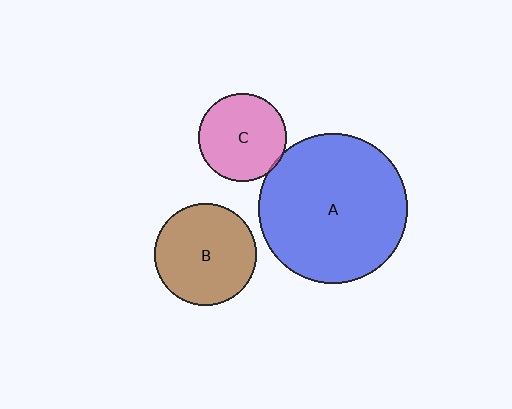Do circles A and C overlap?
Yes.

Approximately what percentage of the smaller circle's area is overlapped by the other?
Approximately 5%.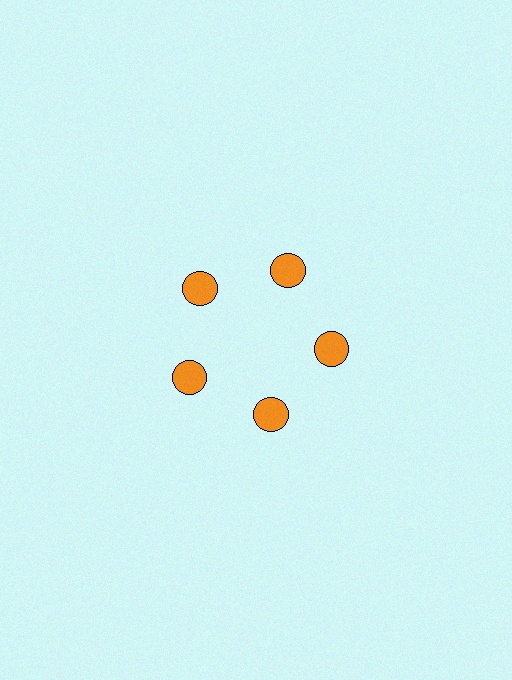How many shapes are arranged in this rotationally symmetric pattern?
There are 5 shapes, arranged in 5 groups of 1.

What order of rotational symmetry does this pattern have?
This pattern has 5-fold rotational symmetry.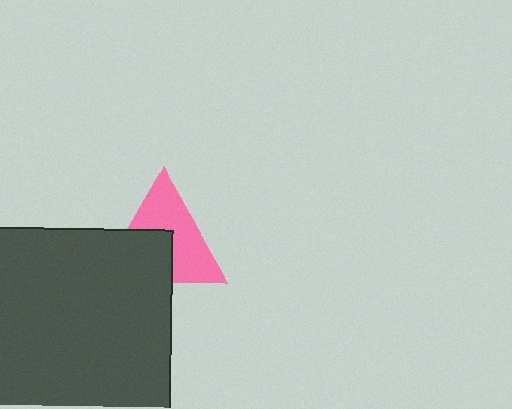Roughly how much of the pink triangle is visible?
About half of it is visible (roughly 58%).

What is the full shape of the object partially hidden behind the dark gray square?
The partially hidden object is a pink triangle.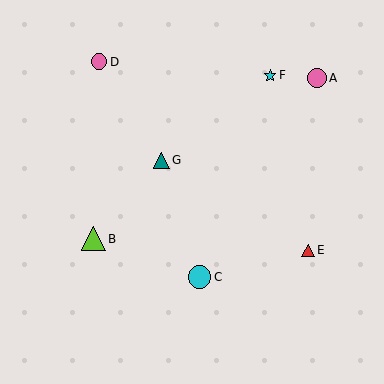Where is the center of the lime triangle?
The center of the lime triangle is at (93, 239).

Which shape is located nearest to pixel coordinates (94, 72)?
The pink circle (labeled D) at (99, 62) is nearest to that location.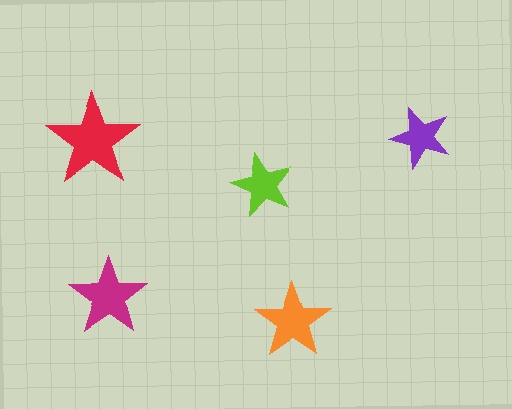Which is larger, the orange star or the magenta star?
The magenta one.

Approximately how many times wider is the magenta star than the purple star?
About 1.5 times wider.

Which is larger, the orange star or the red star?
The red one.